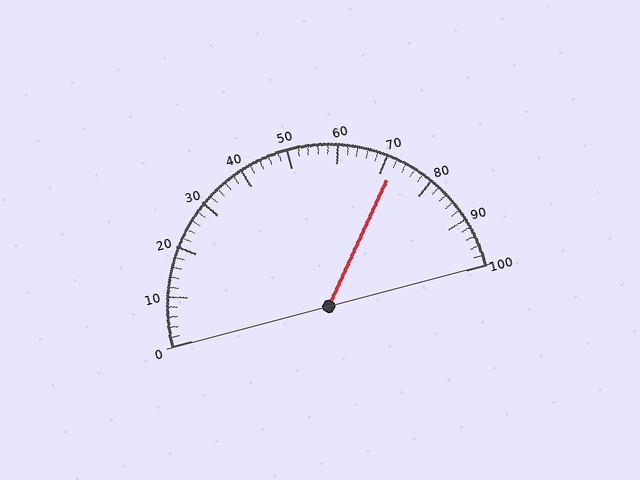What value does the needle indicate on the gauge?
The needle indicates approximately 72.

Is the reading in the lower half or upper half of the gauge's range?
The reading is in the upper half of the range (0 to 100).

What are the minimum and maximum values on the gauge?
The gauge ranges from 0 to 100.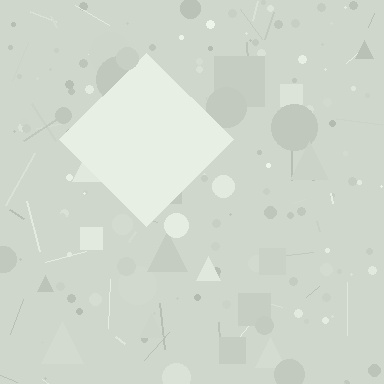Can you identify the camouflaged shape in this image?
The camouflaged shape is a diamond.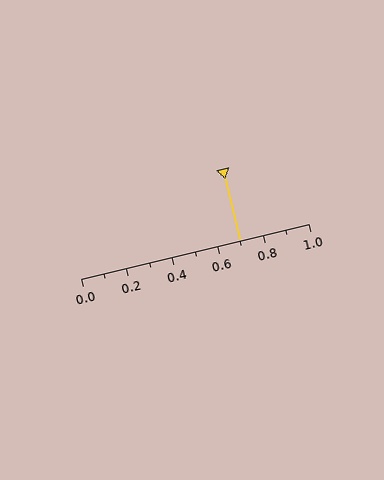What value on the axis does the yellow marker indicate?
The marker indicates approximately 0.7.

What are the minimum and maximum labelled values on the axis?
The axis runs from 0.0 to 1.0.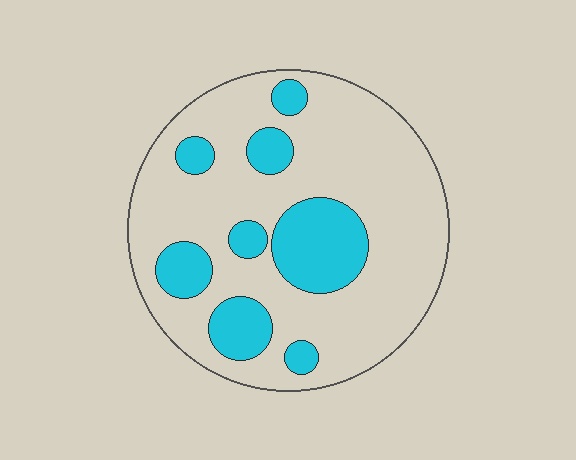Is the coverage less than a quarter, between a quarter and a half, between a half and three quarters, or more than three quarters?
Less than a quarter.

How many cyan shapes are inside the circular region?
8.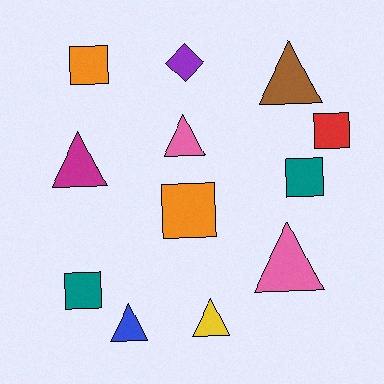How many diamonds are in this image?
There is 1 diamond.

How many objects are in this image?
There are 12 objects.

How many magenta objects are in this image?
There is 1 magenta object.